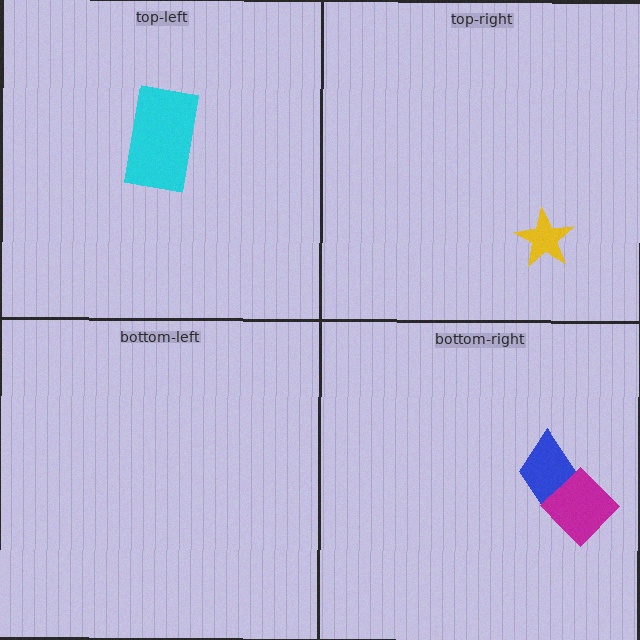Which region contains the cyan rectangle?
The top-left region.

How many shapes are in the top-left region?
1.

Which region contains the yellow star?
The top-right region.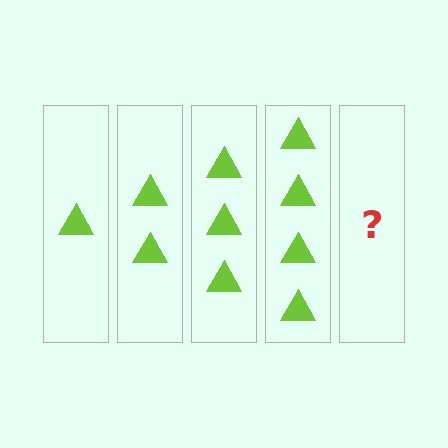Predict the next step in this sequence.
The next step is 5 triangles.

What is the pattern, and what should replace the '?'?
The pattern is that each step adds one more triangle. The '?' should be 5 triangles.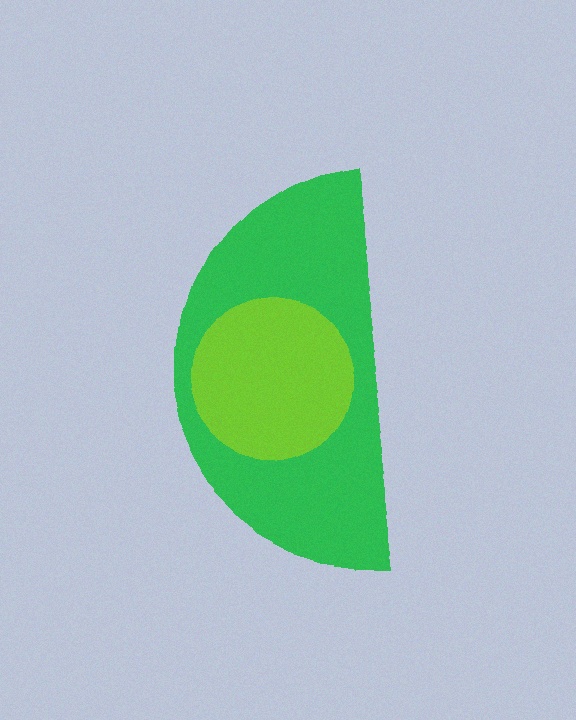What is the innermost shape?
The lime circle.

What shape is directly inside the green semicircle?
The lime circle.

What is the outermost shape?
The green semicircle.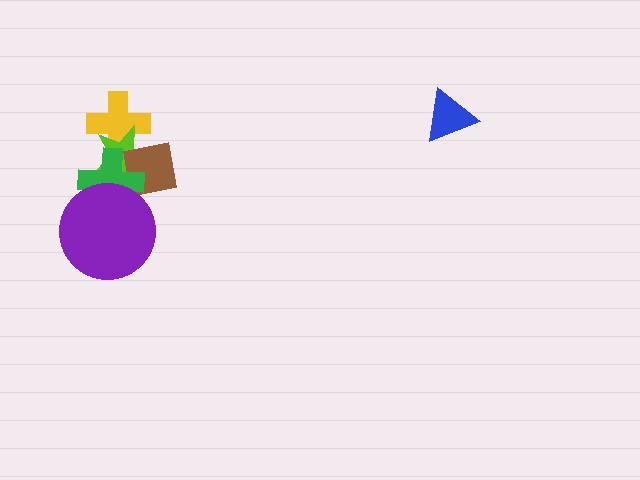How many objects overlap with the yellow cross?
3 objects overlap with the yellow cross.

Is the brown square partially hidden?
Yes, it is partially covered by another shape.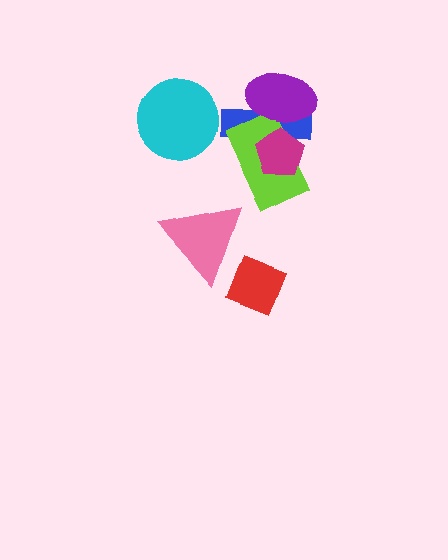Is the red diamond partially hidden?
Yes, it is partially covered by another shape.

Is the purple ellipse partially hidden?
Yes, it is partially covered by another shape.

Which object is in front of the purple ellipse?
The magenta pentagon is in front of the purple ellipse.